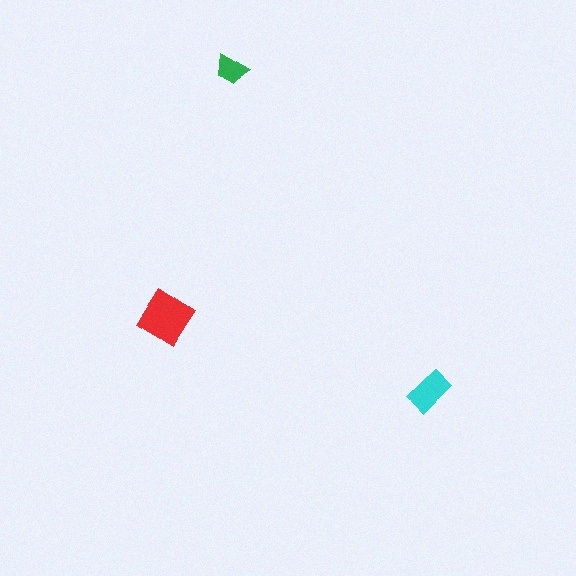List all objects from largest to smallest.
The red diamond, the cyan rectangle, the green trapezoid.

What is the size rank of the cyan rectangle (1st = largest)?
2nd.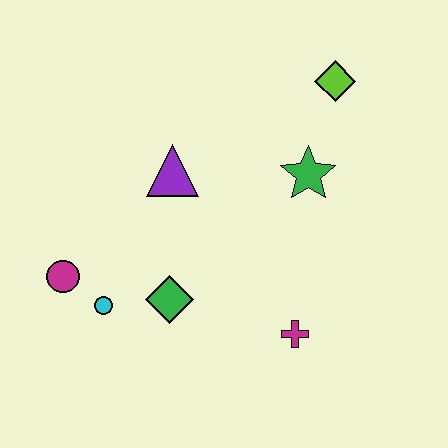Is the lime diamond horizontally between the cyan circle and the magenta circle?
No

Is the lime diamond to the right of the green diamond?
Yes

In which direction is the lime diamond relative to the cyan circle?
The lime diamond is to the right of the cyan circle.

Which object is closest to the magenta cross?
The green diamond is closest to the magenta cross.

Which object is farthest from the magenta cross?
The lime diamond is farthest from the magenta cross.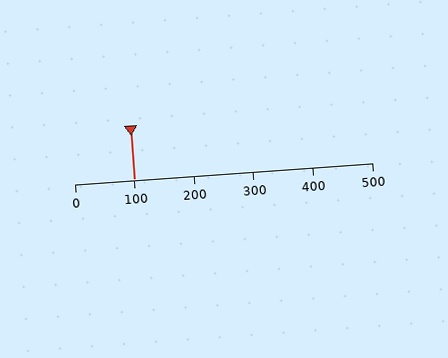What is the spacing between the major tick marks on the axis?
The major ticks are spaced 100 apart.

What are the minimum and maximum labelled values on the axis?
The axis runs from 0 to 500.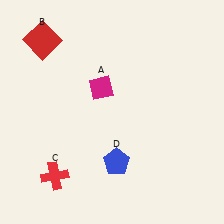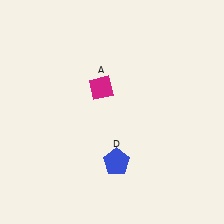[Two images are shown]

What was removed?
The red square (B), the red cross (C) were removed in Image 2.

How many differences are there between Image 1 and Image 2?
There are 2 differences between the two images.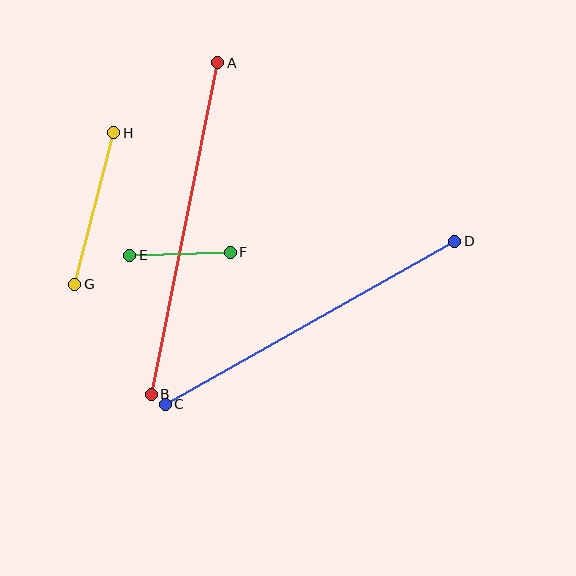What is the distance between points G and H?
The distance is approximately 156 pixels.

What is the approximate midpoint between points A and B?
The midpoint is at approximately (184, 228) pixels.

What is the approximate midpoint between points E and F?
The midpoint is at approximately (180, 254) pixels.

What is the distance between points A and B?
The distance is approximately 338 pixels.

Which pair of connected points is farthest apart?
Points A and B are farthest apart.